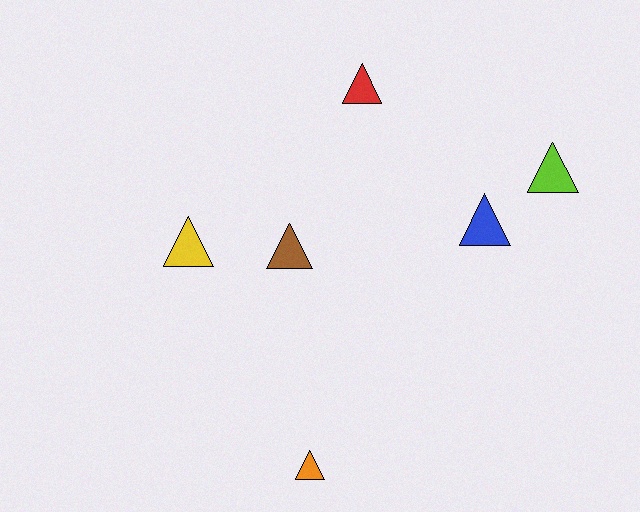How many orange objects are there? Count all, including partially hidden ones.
There is 1 orange object.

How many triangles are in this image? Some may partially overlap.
There are 6 triangles.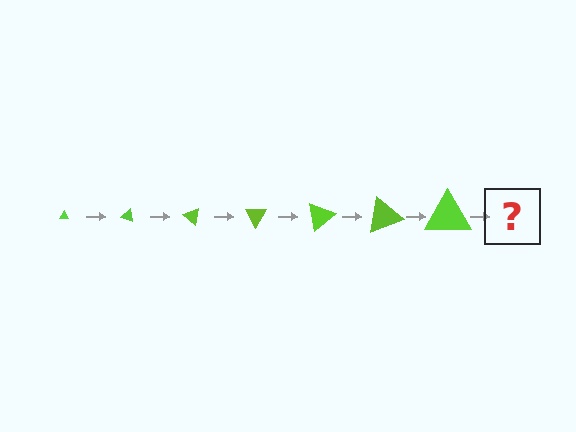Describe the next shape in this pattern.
It should be a triangle, larger than the previous one and rotated 140 degrees from the start.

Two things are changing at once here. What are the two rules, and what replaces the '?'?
The two rules are that the triangle grows larger each step and it rotates 20 degrees each step. The '?' should be a triangle, larger than the previous one and rotated 140 degrees from the start.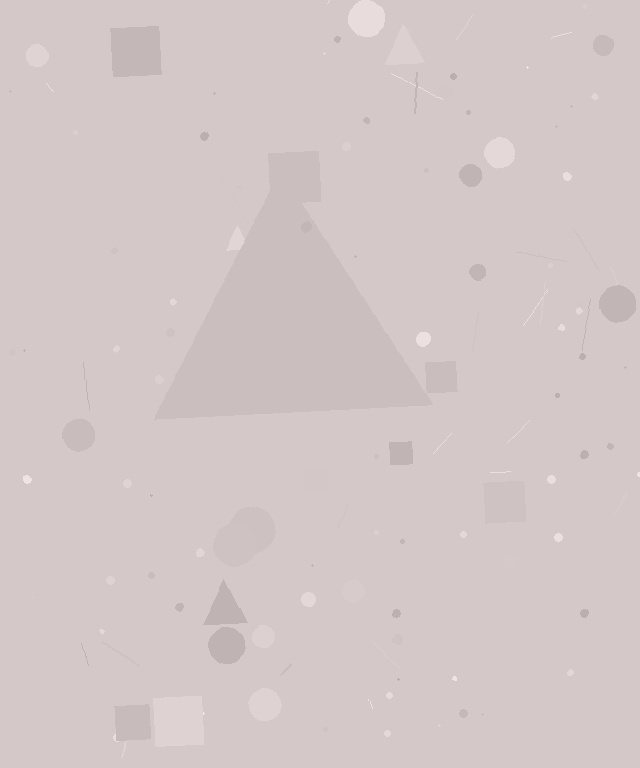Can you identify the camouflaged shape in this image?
The camouflaged shape is a triangle.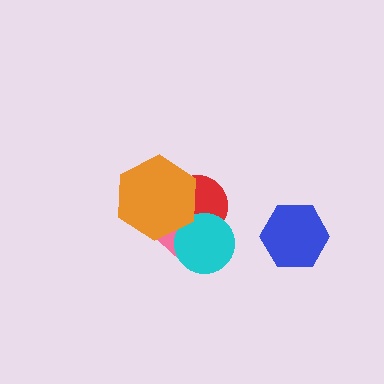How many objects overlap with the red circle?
3 objects overlap with the red circle.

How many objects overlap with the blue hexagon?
0 objects overlap with the blue hexagon.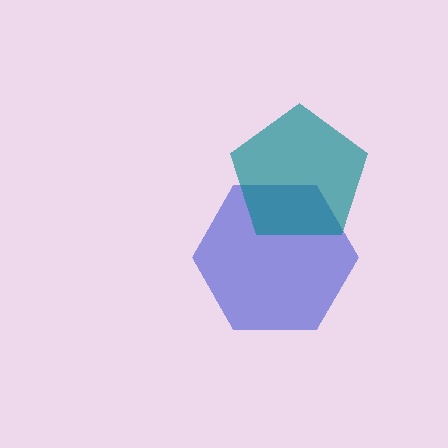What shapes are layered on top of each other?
The layered shapes are: a blue hexagon, a teal pentagon.